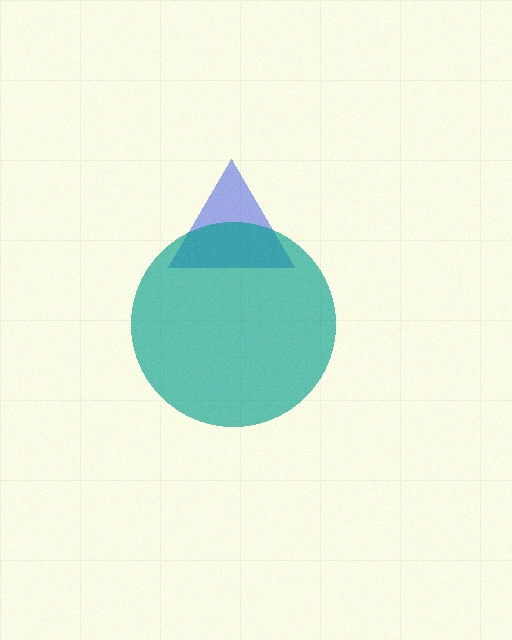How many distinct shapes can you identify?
There are 2 distinct shapes: a blue triangle, a teal circle.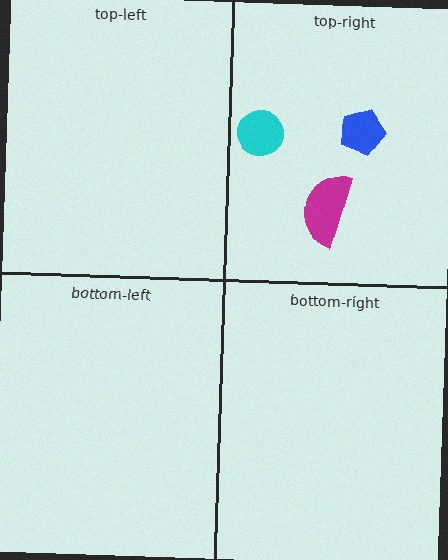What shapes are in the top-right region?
The blue pentagon, the cyan circle, the magenta semicircle.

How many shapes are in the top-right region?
3.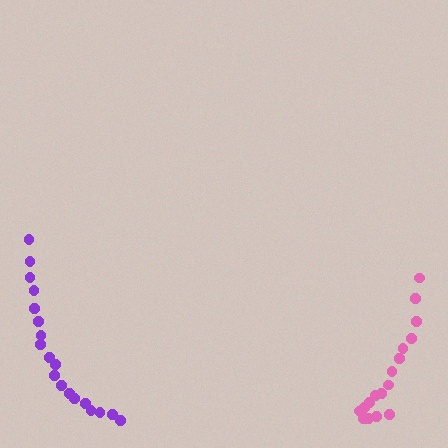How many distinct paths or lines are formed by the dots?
There are 2 distinct paths.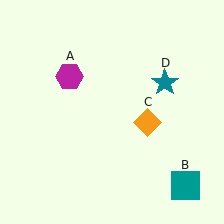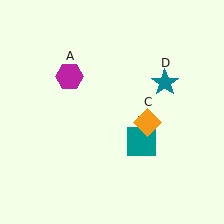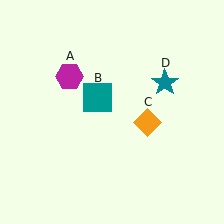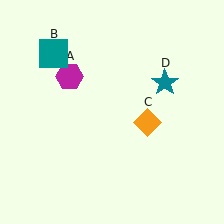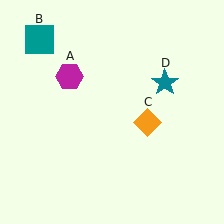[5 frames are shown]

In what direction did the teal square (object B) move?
The teal square (object B) moved up and to the left.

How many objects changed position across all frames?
1 object changed position: teal square (object B).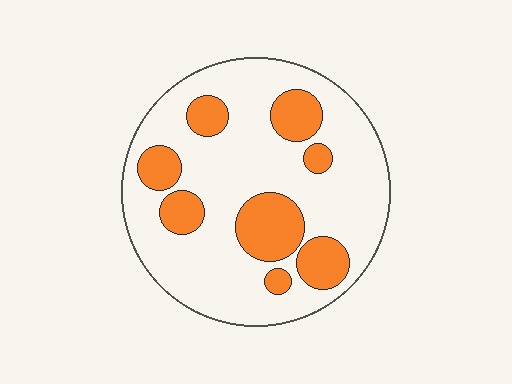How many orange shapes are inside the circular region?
8.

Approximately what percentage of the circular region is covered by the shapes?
Approximately 25%.